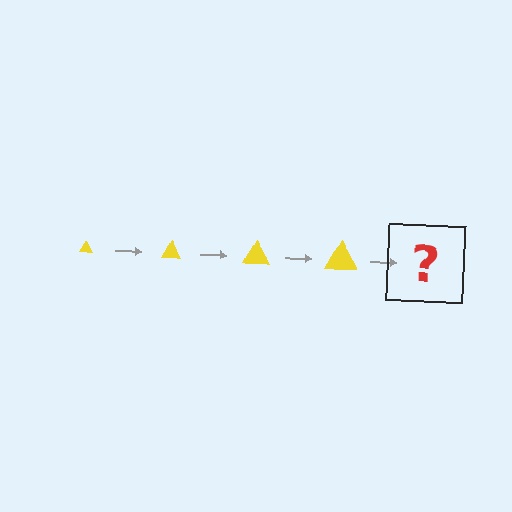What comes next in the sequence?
The next element should be a yellow triangle, larger than the previous one.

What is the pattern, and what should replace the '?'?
The pattern is that the triangle gets progressively larger each step. The '?' should be a yellow triangle, larger than the previous one.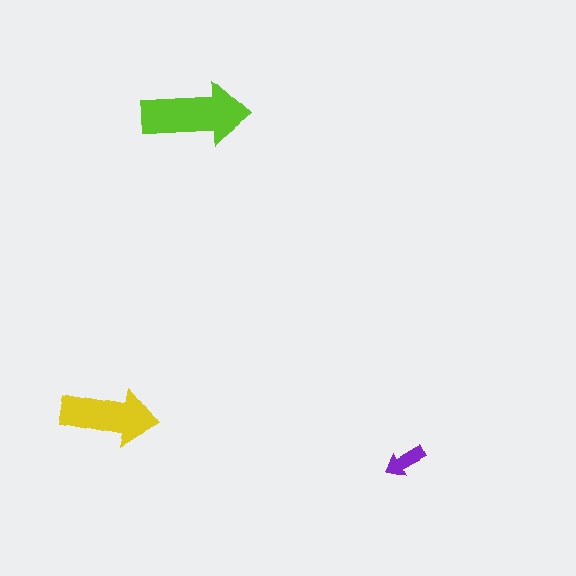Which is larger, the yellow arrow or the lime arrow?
The lime one.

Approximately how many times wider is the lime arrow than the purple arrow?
About 2.5 times wider.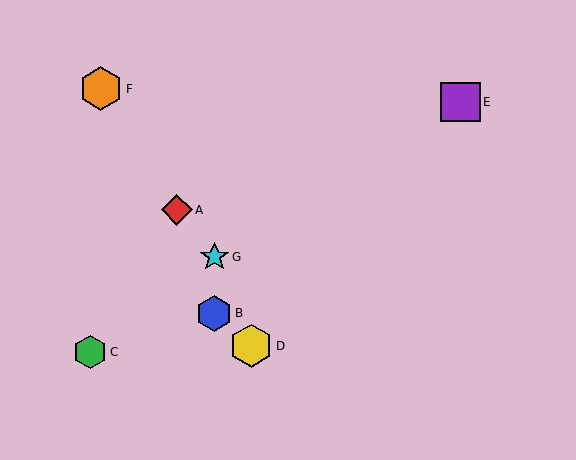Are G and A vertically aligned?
No, G is at x≈214 and A is at x≈177.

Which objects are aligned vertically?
Objects B, G are aligned vertically.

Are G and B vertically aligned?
Yes, both are at x≈214.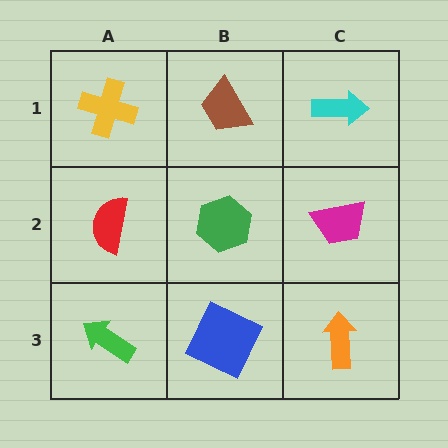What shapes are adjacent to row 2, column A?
A yellow cross (row 1, column A), a green arrow (row 3, column A), a green hexagon (row 2, column B).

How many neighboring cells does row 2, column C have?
3.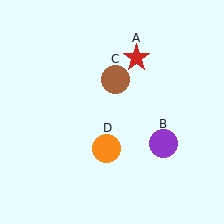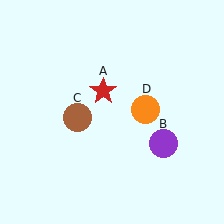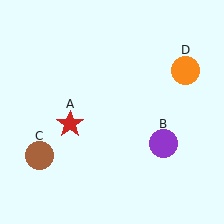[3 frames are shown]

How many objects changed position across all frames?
3 objects changed position: red star (object A), brown circle (object C), orange circle (object D).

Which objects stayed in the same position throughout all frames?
Purple circle (object B) remained stationary.